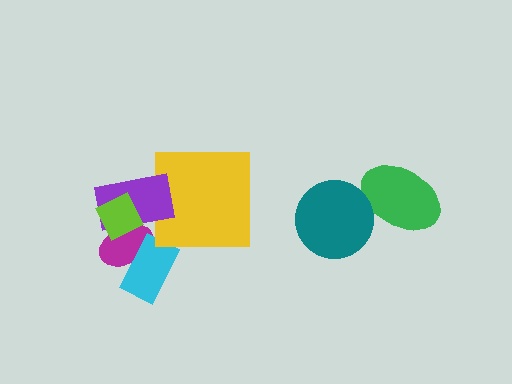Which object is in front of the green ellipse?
The teal circle is in front of the green ellipse.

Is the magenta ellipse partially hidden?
Yes, it is partially covered by another shape.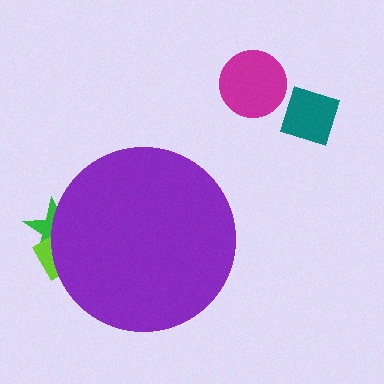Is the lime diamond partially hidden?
Yes, the lime diamond is partially hidden behind the purple circle.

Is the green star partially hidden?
Yes, the green star is partially hidden behind the purple circle.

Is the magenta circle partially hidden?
No, the magenta circle is fully visible.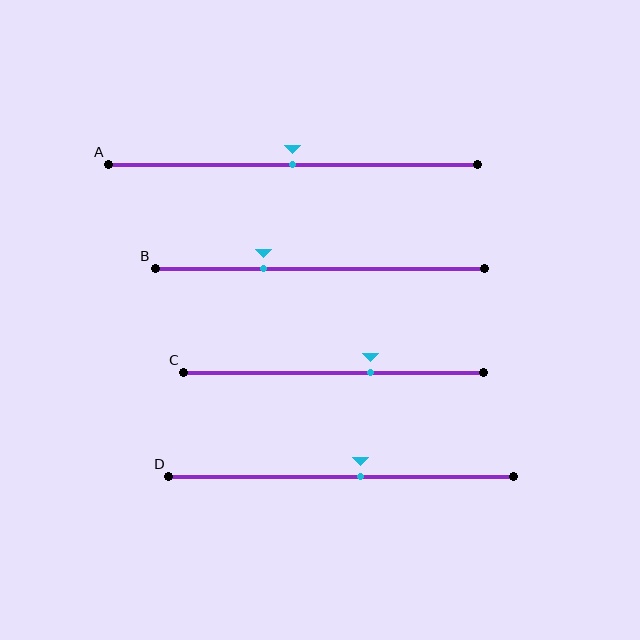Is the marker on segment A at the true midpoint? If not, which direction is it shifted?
Yes, the marker on segment A is at the true midpoint.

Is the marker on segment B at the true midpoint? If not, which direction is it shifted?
No, the marker on segment B is shifted to the left by about 17% of the segment length.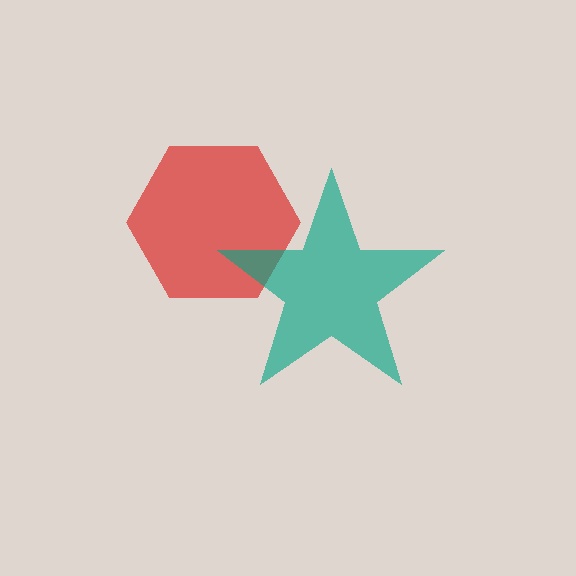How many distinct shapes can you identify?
There are 2 distinct shapes: a red hexagon, a teal star.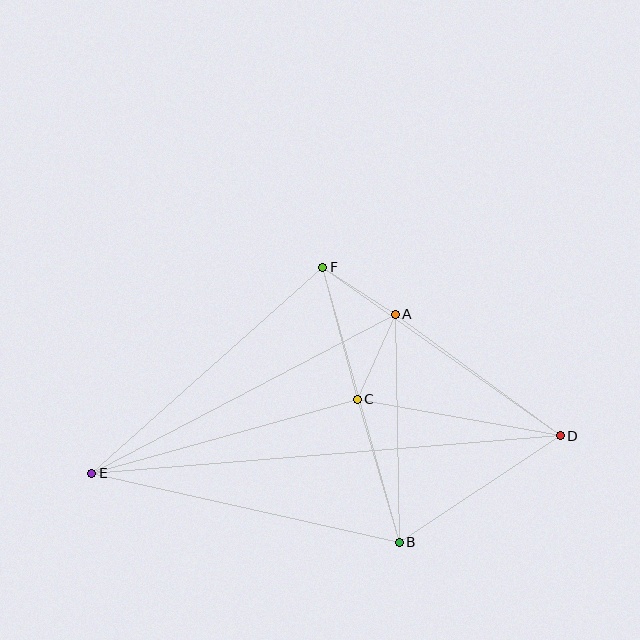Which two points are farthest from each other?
Points D and E are farthest from each other.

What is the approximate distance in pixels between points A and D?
The distance between A and D is approximately 205 pixels.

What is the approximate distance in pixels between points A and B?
The distance between A and B is approximately 228 pixels.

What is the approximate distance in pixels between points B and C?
The distance between B and C is approximately 149 pixels.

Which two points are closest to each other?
Points A and F are closest to each other.